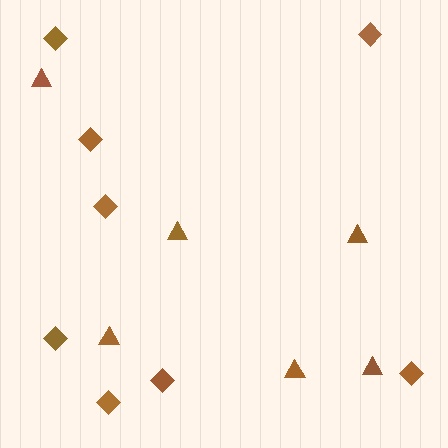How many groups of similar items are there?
There are 2 groups: one group of triangles (6) and one group of diamonds (8).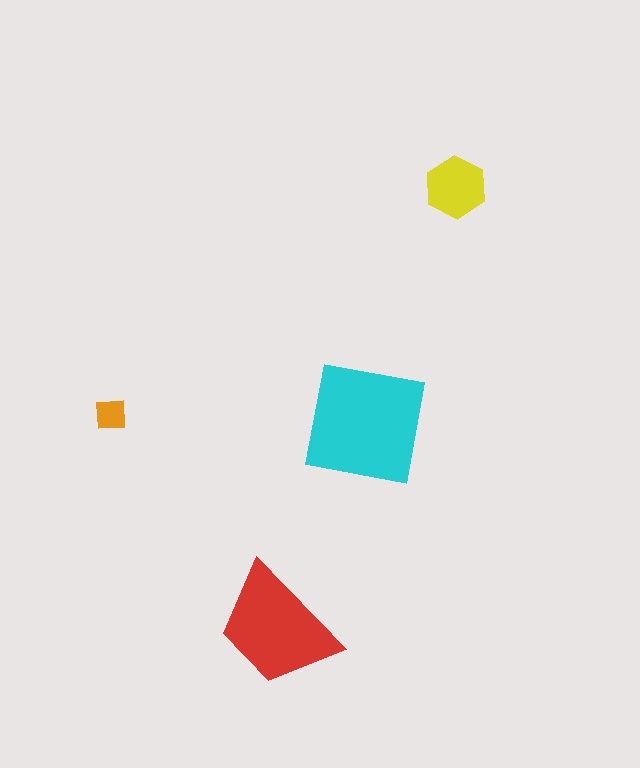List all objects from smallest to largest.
The orange square, the yellow hexagon, the red trapezoid, the cyan square.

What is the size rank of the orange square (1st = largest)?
4th.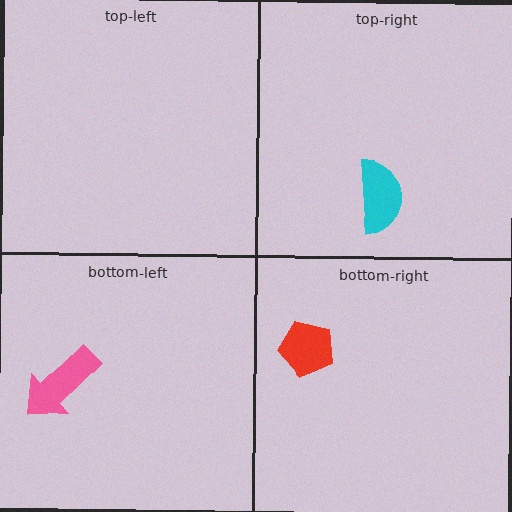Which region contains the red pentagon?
The bottom-right region.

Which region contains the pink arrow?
The bottom-left region.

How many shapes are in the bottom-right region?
1.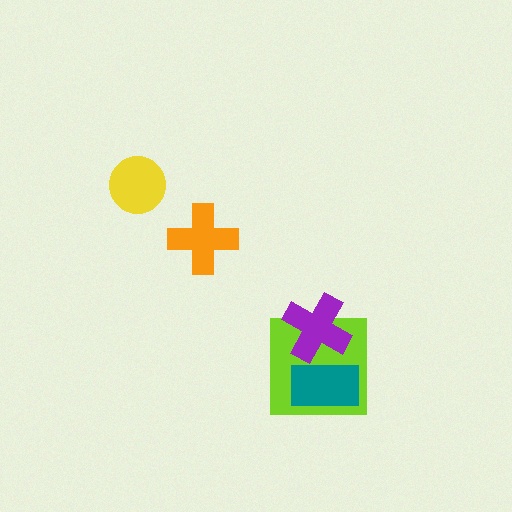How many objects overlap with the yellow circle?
0 objects overlap with the yellow circle.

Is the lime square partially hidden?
Yes, it is partially covered by another shape.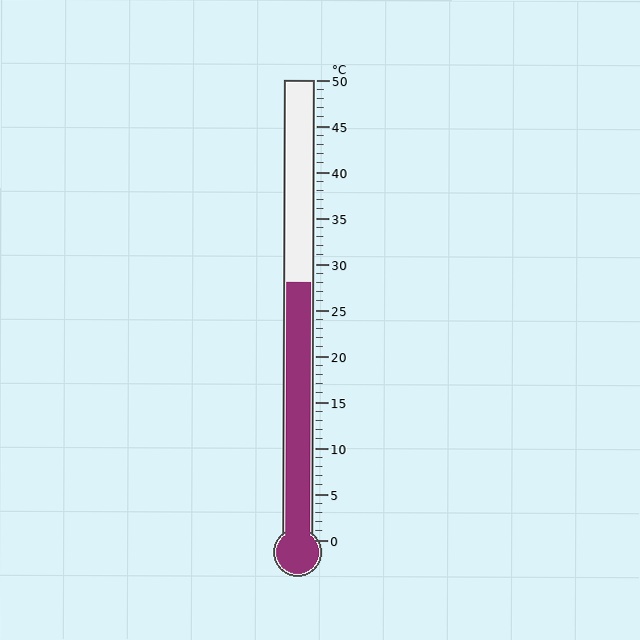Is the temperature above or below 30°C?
The temperature is below 30°C.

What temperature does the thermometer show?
The thermometer shows approximately 28°C.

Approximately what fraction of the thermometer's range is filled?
The thermometer is filled to approximately 55% of its range.